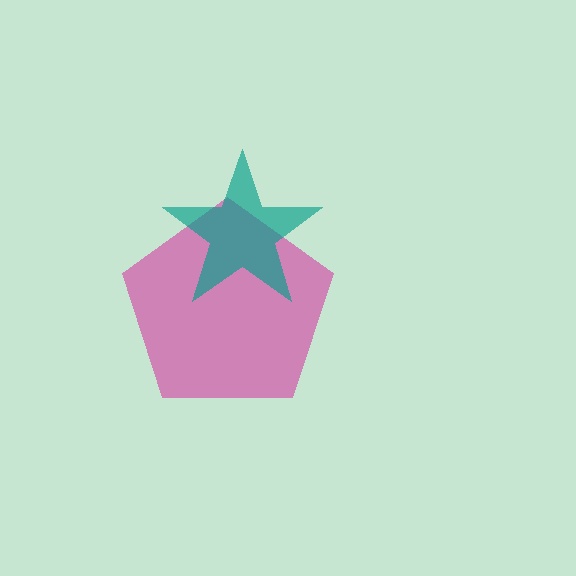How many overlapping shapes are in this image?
There are 2 overlapping shapes in the image.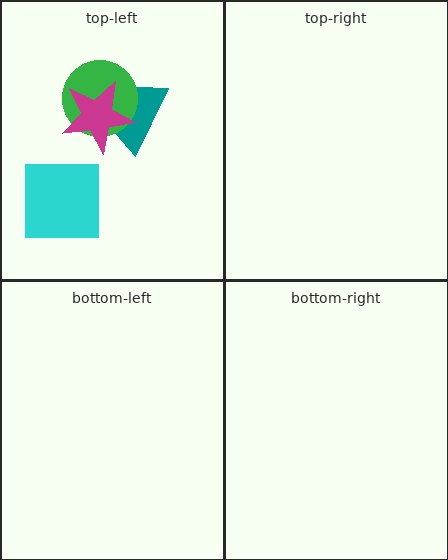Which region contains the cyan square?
The top-left region.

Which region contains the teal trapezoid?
The top-left region.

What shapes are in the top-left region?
The cyan square, the teal trapezoid, the green circle, the magenta star.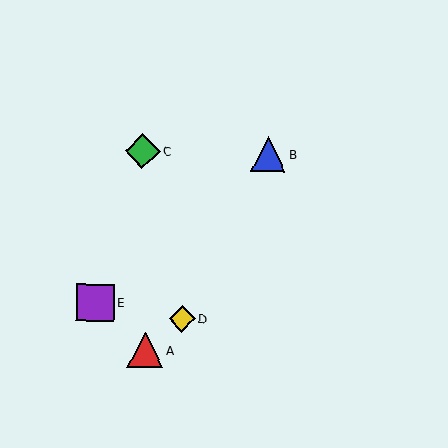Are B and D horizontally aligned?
No, B is at y≈154 and D is at y≈319.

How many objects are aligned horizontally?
2 objects (B, C) are aligned horizontally.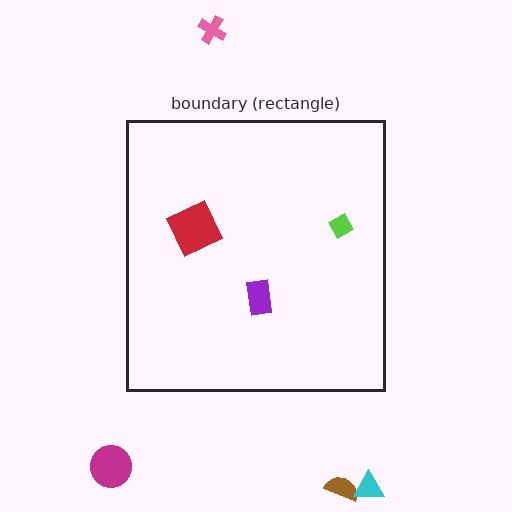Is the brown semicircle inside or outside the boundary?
Outside.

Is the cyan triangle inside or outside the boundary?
Outside.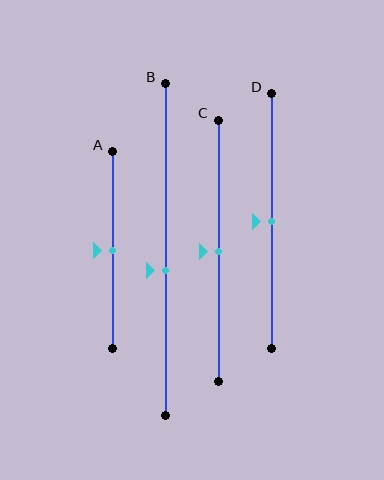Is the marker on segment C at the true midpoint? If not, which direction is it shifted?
Yes, the marker on segment C is at the true midpoint.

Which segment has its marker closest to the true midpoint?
Segment A has its marker closest to the true midpoint.